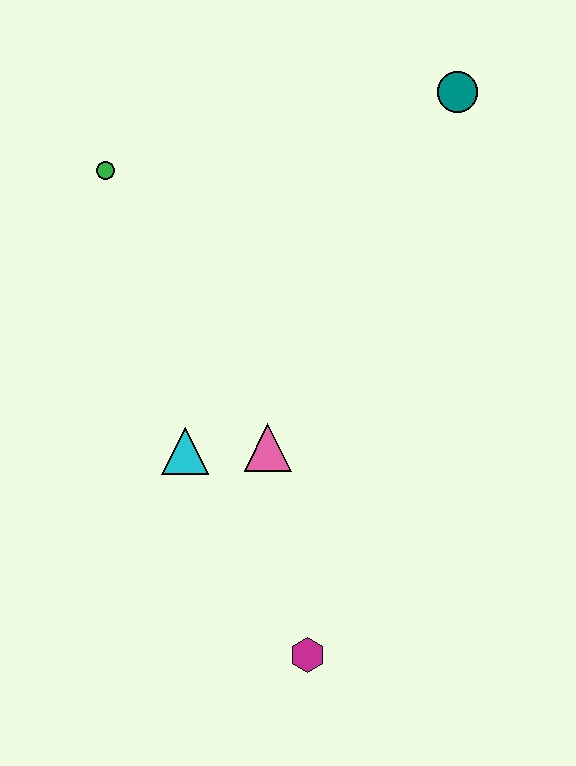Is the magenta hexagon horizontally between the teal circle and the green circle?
Yes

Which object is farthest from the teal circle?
The magenta hexagon is farthest from the teal circle.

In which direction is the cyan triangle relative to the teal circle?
The cyan triangle is below the teal circle.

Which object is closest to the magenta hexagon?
The pink triangle is closest to the magenta hexagon.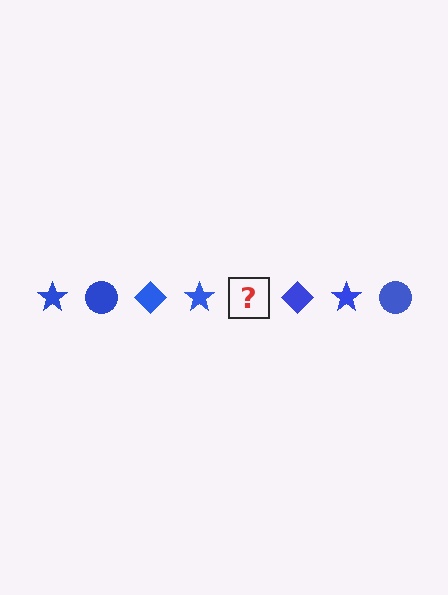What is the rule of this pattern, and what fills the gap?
The rule is that the pattern cycles through star, circle, diamond shapes in blue. The gap should be filled with a blue circle.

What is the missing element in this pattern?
The missing element is a blue circle.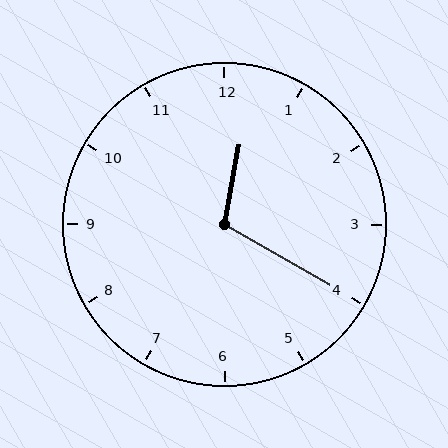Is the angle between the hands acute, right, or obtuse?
It is obtuse.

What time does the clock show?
12:20.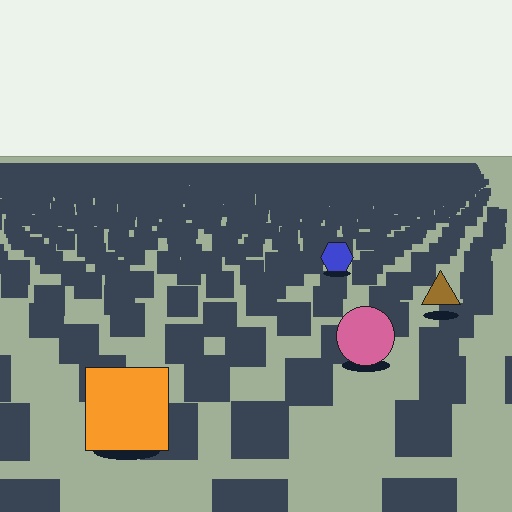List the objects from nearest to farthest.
From nearest to farthest: the orange square, the pink circle, the brown triangle, the blue hexagon.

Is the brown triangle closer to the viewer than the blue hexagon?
Yes. The brown triangle is closer — you can tell from the texture gradient: the ground texture is coarser near it.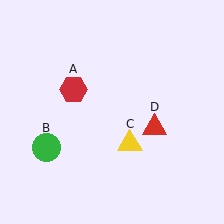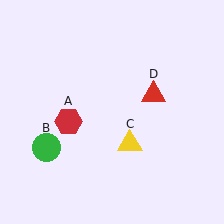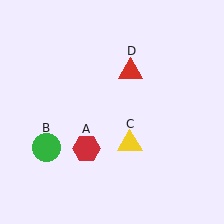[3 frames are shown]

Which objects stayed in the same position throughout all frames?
Green circle (object B) and yellow triangle (object C) remained stationary.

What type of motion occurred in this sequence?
The red hexagon (object A), red triangle (object D) rotated counterclockwise around the center of the scene.